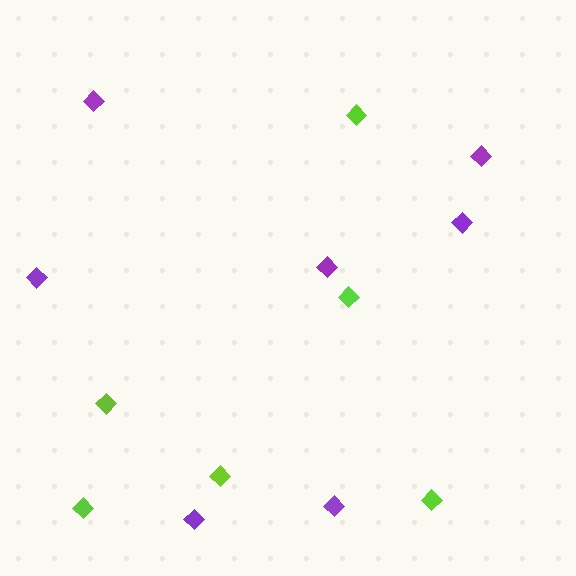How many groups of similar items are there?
There are 2 groups: one group of lime diamonds (6) and one group of purple diamonds (7).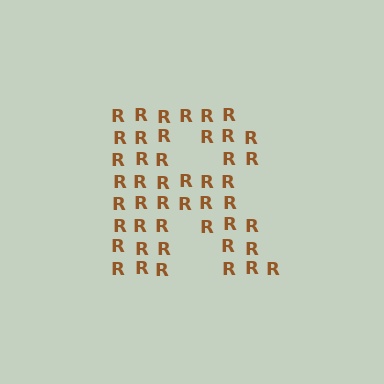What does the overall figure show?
The overall figure shows the letter R.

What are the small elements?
The small elements are letter R's.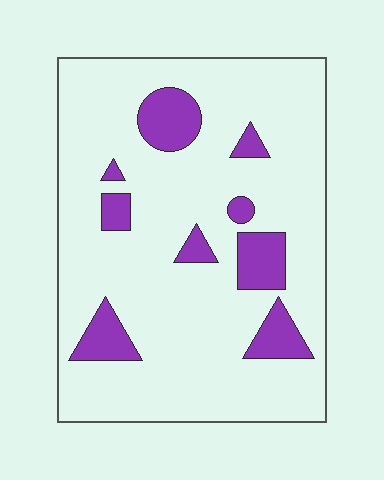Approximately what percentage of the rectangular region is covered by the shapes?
Approximately 15%.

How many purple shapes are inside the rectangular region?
9.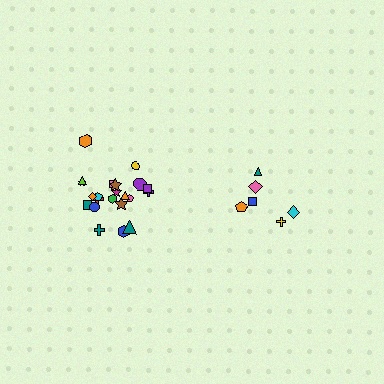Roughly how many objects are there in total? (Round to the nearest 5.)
Roughly 30 objects in total.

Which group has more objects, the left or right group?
The left group.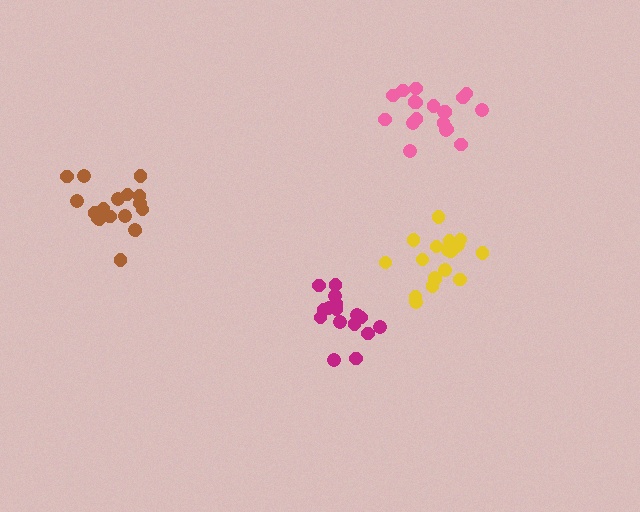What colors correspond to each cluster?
The clusters are colored: yellow, magenta, pink, brown.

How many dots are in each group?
Group 1: 19 dots, Group 2: 16 dots, Group 3: 20 dots, Group 4: 18 dots (73 total).